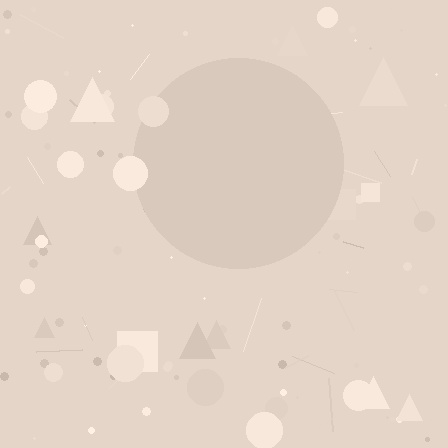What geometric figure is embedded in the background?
A circle is embedded in the background.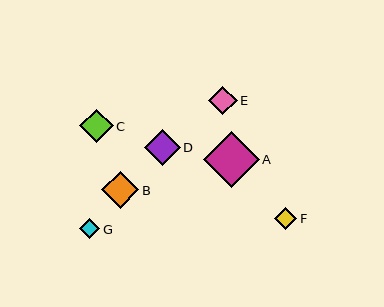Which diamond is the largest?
Diamond A is the largest with a size of approximately 56 pixels.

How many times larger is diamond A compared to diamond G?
Diamond A is approximately 2.7 times the size of diamond G.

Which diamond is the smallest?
Diamond G is the smallest with a size of approximately 20 pixels.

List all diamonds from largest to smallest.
From largest to smallest: A, B, D, C, E, F, G.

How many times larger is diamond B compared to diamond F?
Diamond B is approximately 1.7 times the size of diamond F.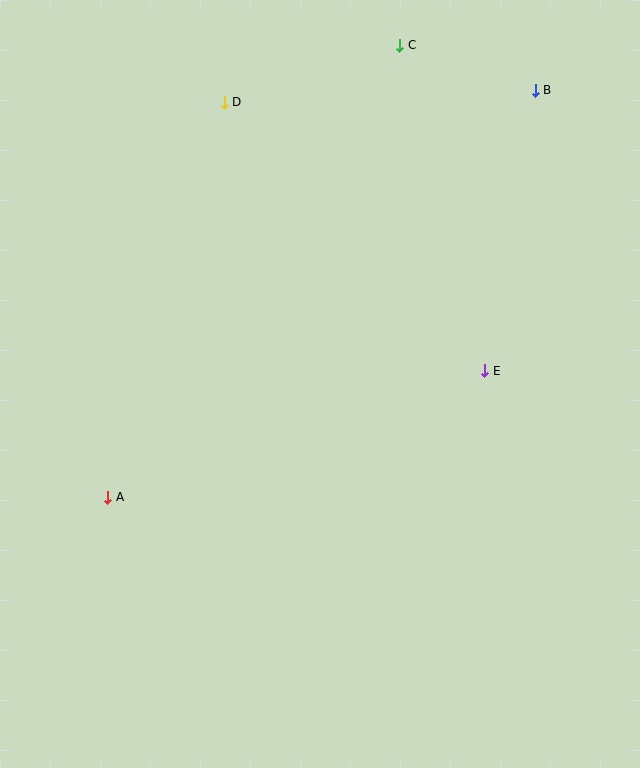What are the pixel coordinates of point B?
Point B is at (535, 91).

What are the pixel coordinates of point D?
Point D is at (224, 102).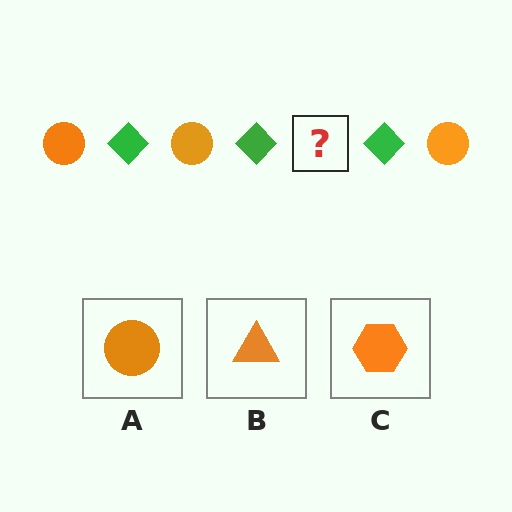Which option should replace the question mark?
Option A.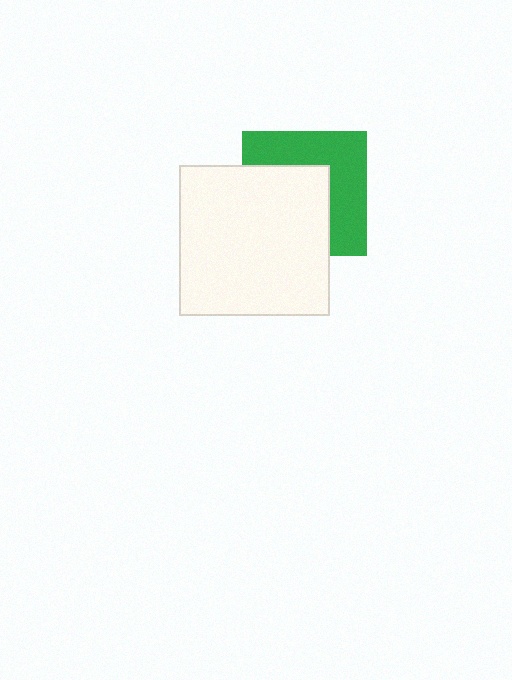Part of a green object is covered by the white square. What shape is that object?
It is a square.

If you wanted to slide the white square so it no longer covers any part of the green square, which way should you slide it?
Slide it toward the lower-left — that is the most direct way to separate the two shapes.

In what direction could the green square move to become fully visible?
The green square could move toward the upper-right. That would shift it out from behind the white square entirely.